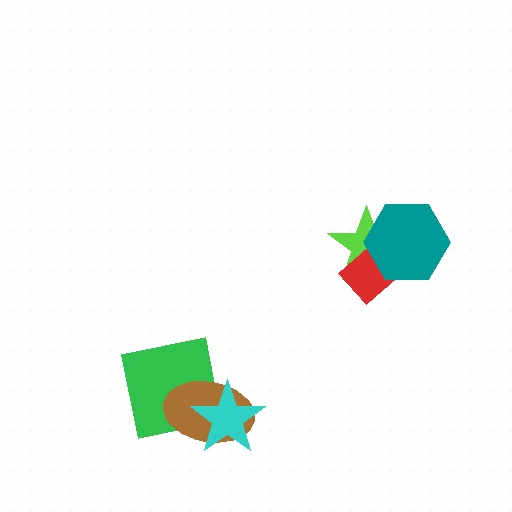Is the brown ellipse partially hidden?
Yes, it is partially covered by another shape.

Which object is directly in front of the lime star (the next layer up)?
The red diamond is directly in front of the lime star.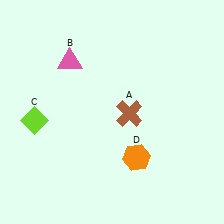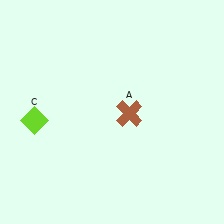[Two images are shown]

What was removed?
The orange hexagon (D), the pink triangle (B) were removed in Image 2.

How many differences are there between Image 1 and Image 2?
There are 2 differences between the two images.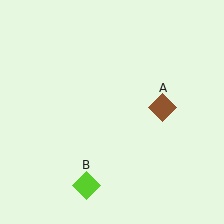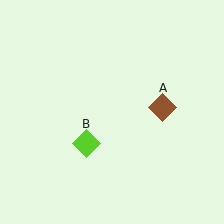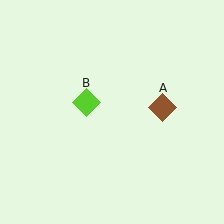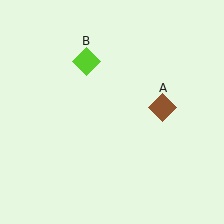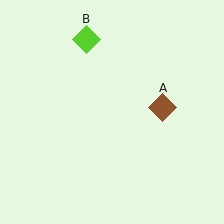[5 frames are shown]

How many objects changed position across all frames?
1 object changed position: lime diamond (object B).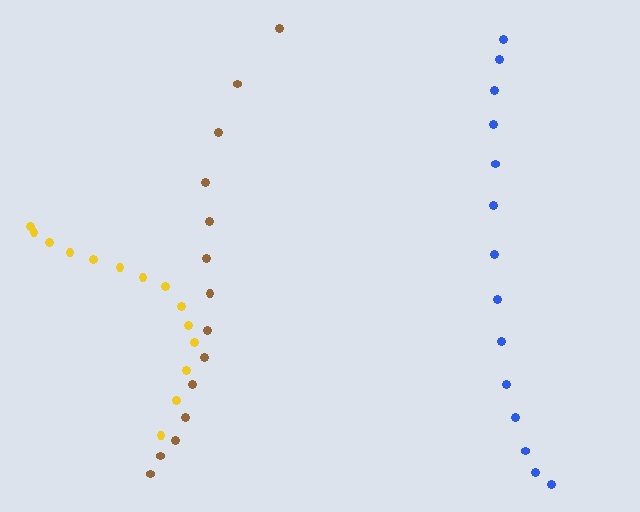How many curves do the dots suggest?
There are 3 distinct paths.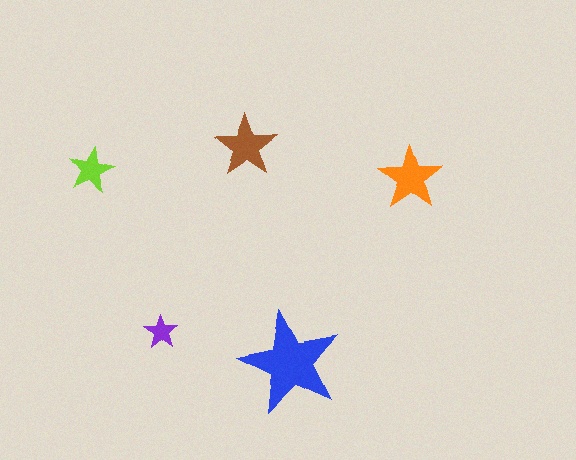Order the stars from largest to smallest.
the blue one, the orange one, the brown one, the lime one, the purple one.